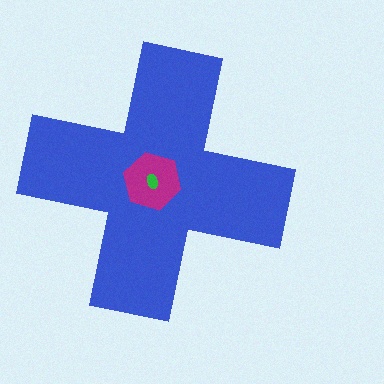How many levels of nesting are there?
3.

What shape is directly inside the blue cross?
The magenta hexagon.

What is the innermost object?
The green ellipse.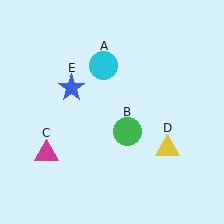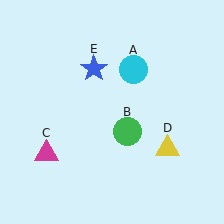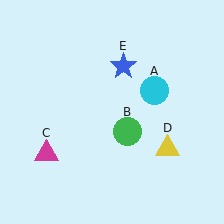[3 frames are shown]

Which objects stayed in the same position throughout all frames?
Green circle (object B) and magenta triangle (object C) and yellow triangle (object D) remained stationary.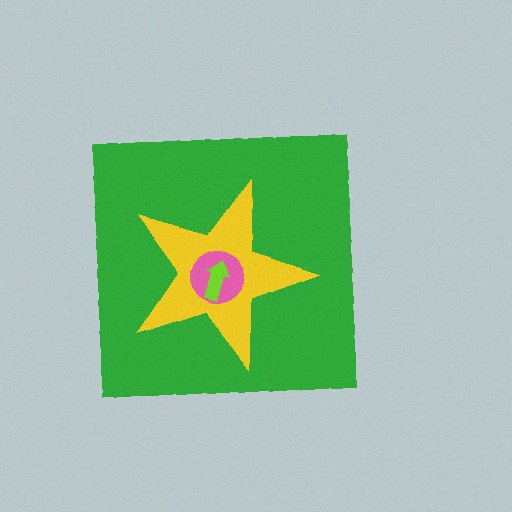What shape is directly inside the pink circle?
The lime arrow.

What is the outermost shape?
The green square.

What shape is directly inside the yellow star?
The pink circle.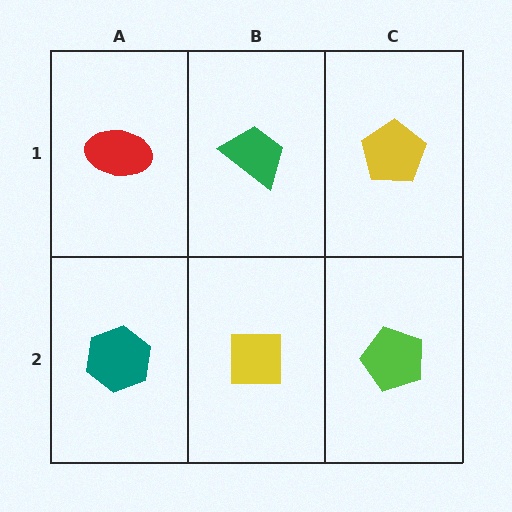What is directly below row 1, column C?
A lime pentagon.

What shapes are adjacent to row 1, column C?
A lime pentagon (row 2, column C), a green trapezoid (row 1, column B).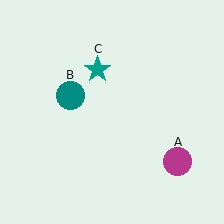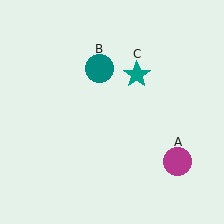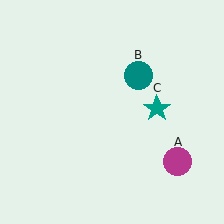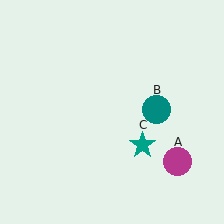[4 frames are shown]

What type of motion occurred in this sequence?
The teal circle (object B), teal star (object C) rotated clockwise around the center of the scene.